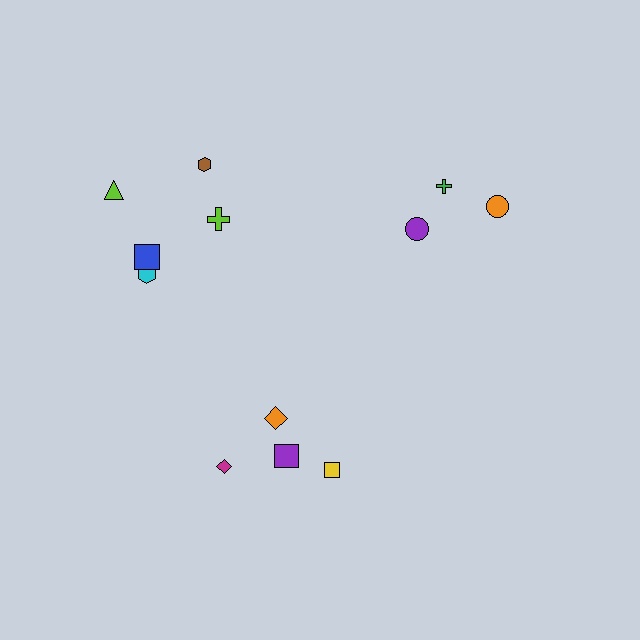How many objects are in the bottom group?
There are 4 objects.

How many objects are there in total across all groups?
There are 12 objects.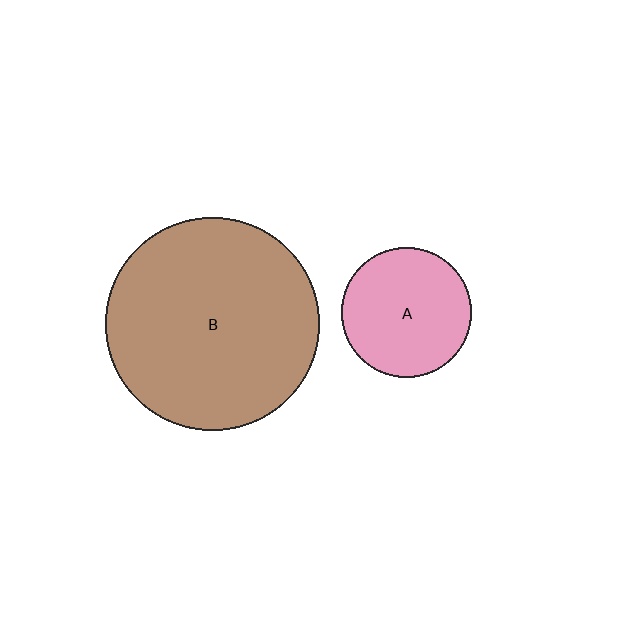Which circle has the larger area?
Circle B (brown).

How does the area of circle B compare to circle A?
Approximately 2.7 times.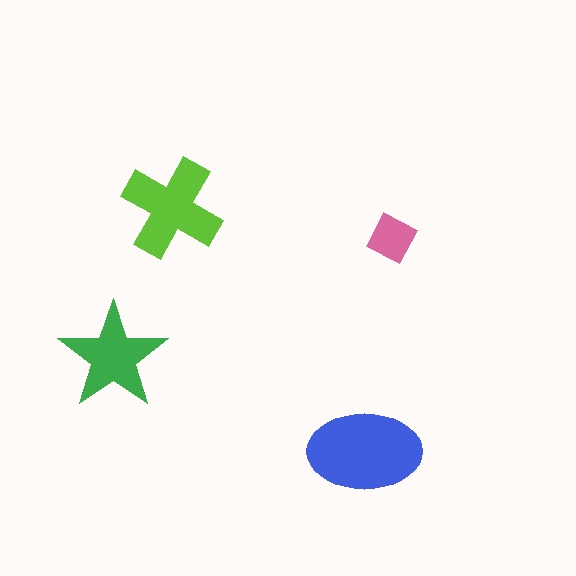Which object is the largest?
The blue ellipse.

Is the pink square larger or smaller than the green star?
Smaller.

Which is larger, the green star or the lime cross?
The lime cross.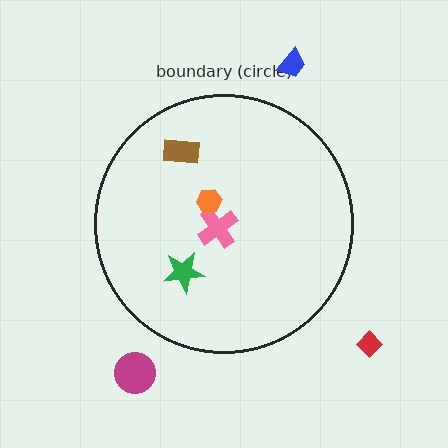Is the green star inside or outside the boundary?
Inside.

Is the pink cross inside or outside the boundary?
Inside.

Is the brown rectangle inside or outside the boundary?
Inside.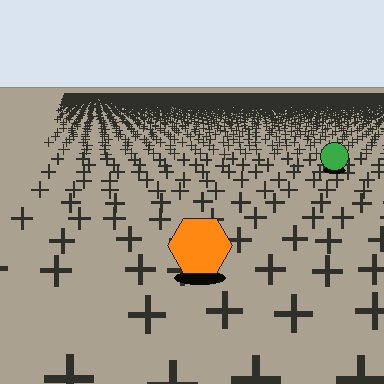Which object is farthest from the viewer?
The green circle is farthest from the viewer. It appears smaller and the ground texture around it is denser.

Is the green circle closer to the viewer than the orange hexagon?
No. The orange hexagon is closer — you can tell from the texture gradient: the ground texture is coarser near it.